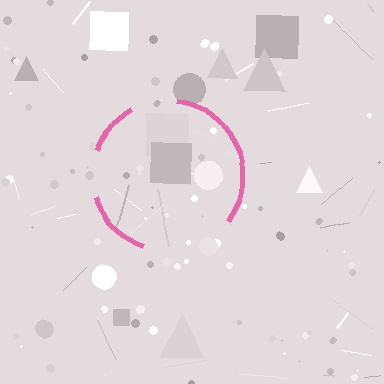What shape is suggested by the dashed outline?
The dashed outline suggests a circle.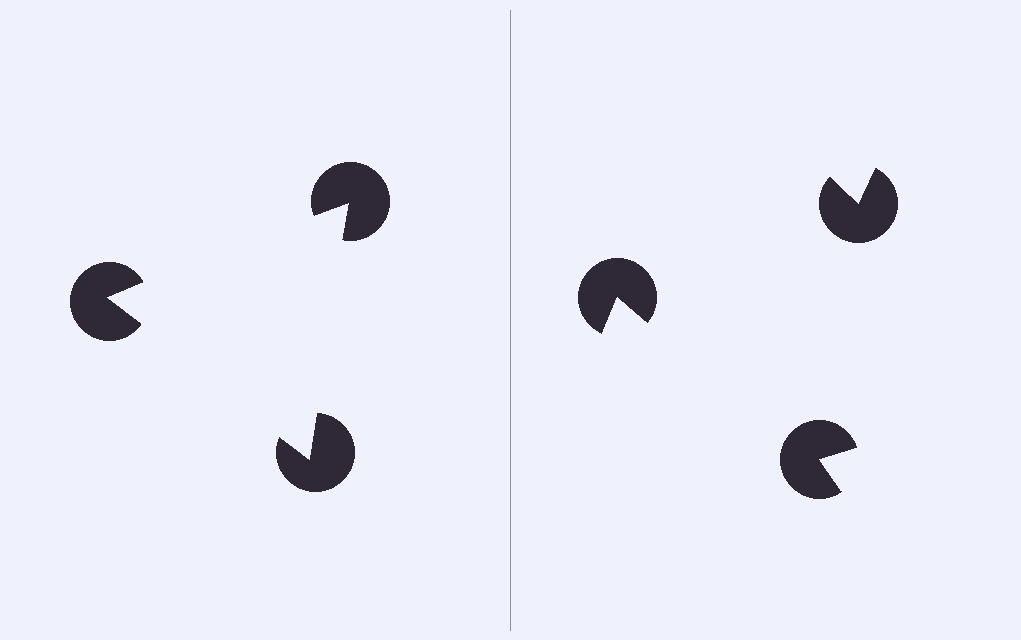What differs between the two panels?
The pac-man discs are positioned identically on both sides; only the wedge orientations differ. On the left they align to a triangle; on the right they are misaligned.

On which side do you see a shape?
An illusory triangle appears on the left side. On the right side the wedge cuts are rotated, so no coherent shape forms.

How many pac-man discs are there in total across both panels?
6 — 3 on each side.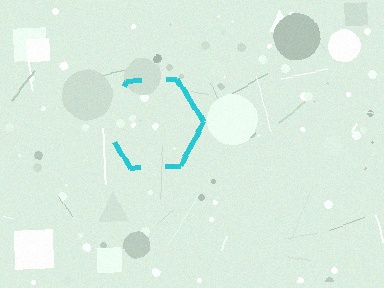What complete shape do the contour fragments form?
The contour fragments form a hexagon.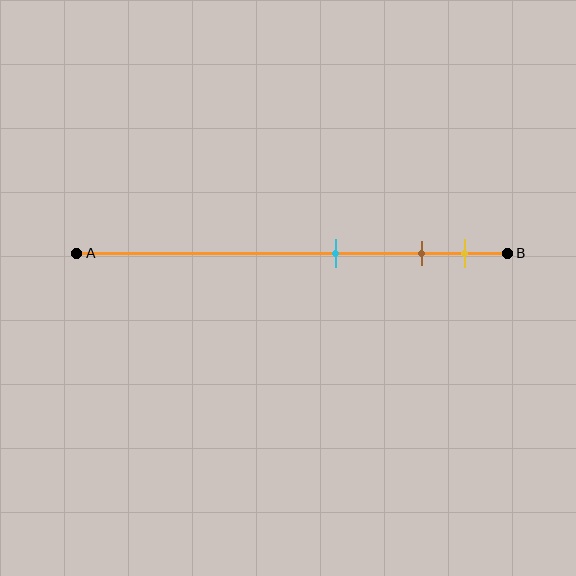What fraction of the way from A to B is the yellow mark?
The yellow mark is approximately 90% (0.9) of the way from A to B.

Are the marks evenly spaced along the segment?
No, the marks are not evenly spaced.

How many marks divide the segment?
There are 3 marks dividing the segment.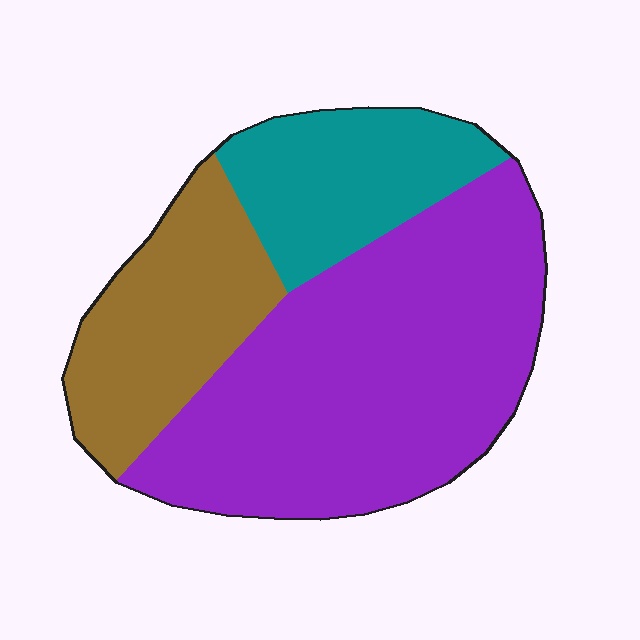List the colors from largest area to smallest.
From largest to smallest: purple, brown, teal.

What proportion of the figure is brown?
Brown covers around 25% of the figure.